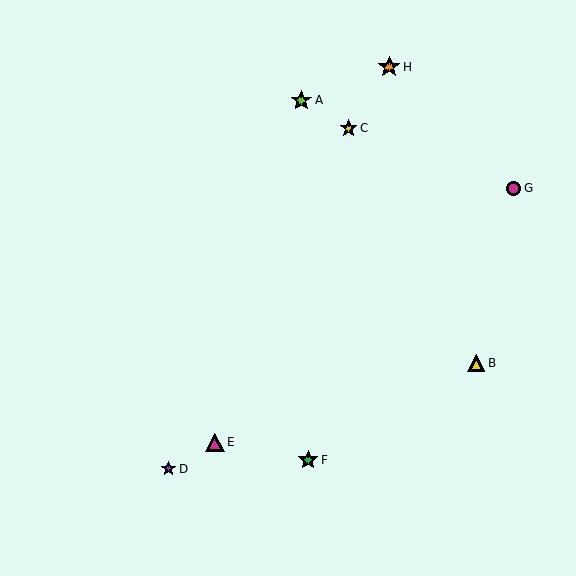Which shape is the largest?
The orange star (labeled H) is the largest.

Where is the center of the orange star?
The center of the orange star is at (389, 67).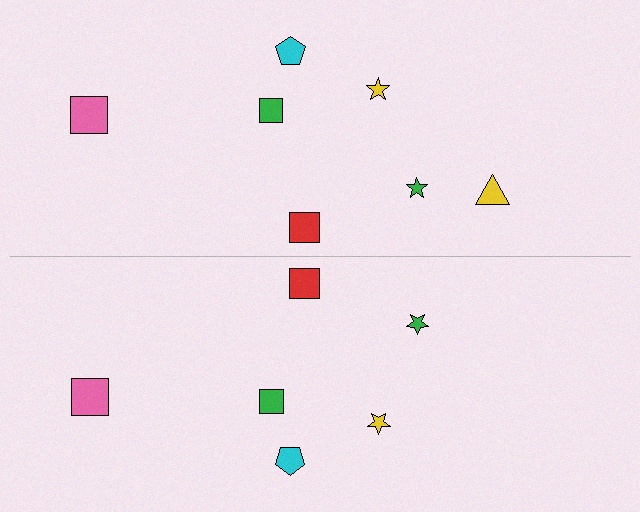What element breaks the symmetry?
A yellow triangle is missing from the bottom side.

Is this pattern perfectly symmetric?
No, the pattern is not perfectly symmetric. A yellow triangle is missing from the bottom side.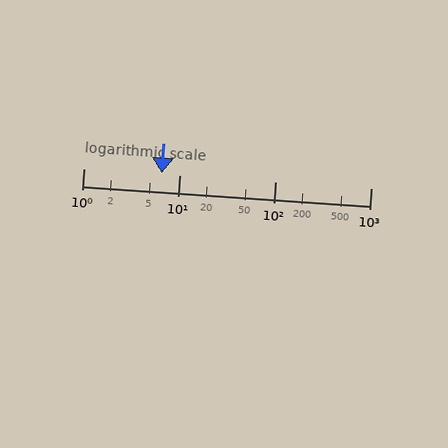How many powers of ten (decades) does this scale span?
The scale spans 3 decades, from 1 to 1000.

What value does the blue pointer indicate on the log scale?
The pointer indicates approximately 6.6.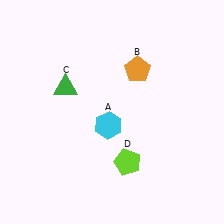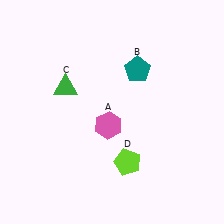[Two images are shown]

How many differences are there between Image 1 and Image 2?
There are 2 differences between the two images.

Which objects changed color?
A changed from cyan to pink. B changed from orange to teal.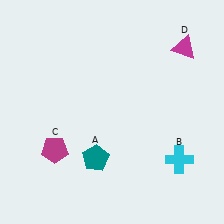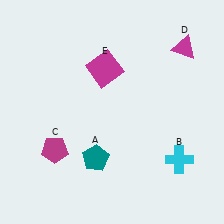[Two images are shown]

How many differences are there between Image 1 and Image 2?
There is 1 difference between the two images.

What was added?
A magenta square (E) was added in Image 2.